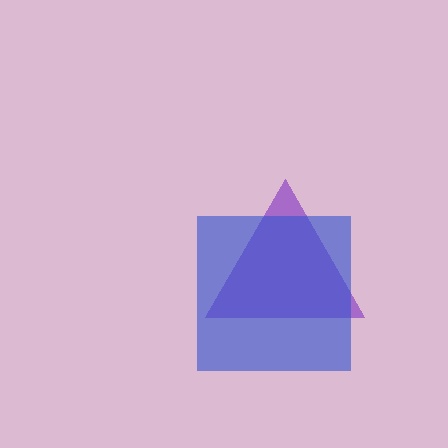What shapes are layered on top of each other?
The layered shapes are: a purple triangle, a blue square.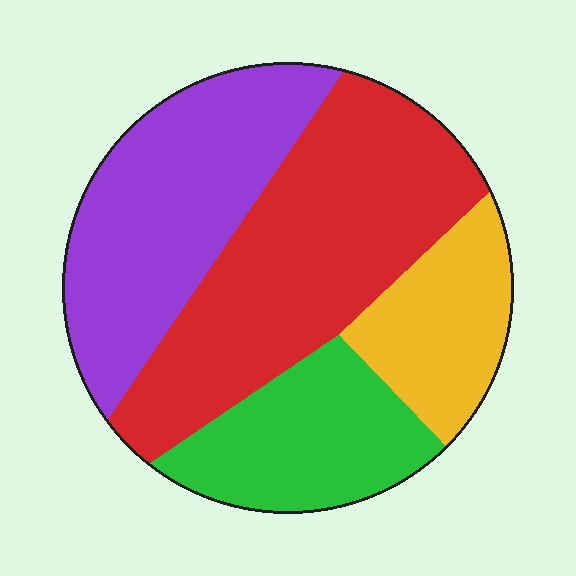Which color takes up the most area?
Red, at roughly 35%.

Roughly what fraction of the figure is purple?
Purple covers around 30% of the figure.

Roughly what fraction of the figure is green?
Green takes up about one fifth (1/5) of the figure.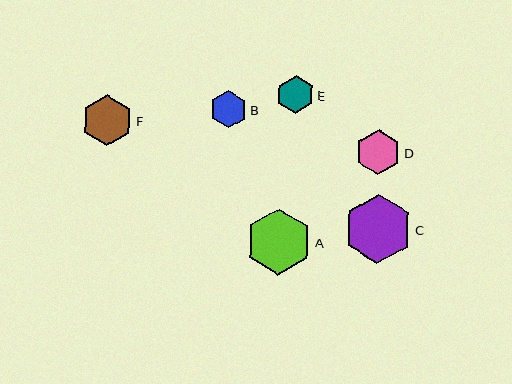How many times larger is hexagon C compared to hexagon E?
Hexagon C is approximately 1.8 times the size of hexagon E.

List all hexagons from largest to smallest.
From largest to smallest: C, A, F, D, E, B.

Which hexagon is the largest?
Hexagon C is the largest with a size of approximately 69 pixels.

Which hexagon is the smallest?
Hexagon B is the smallest with a size of approximately 37 pixels.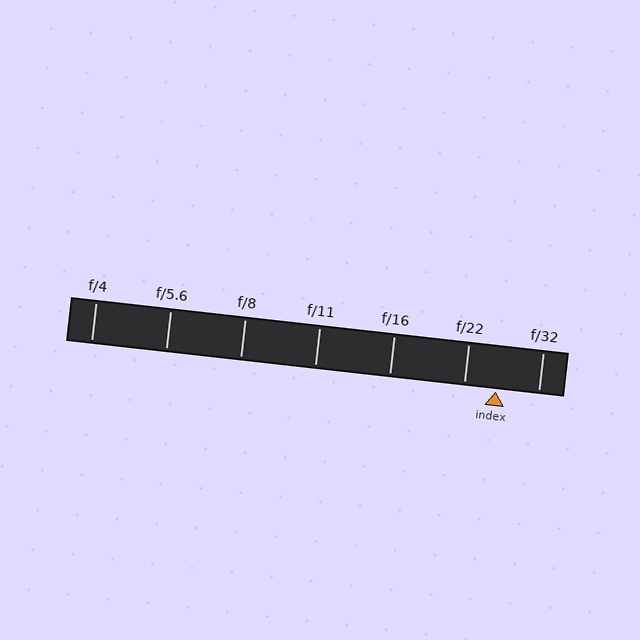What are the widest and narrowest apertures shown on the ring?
The widest aperture shown is f/4 and the narrowest is f/32.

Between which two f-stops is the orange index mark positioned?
The index mark is between f/22 and f/32.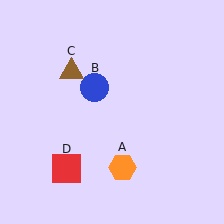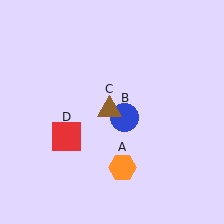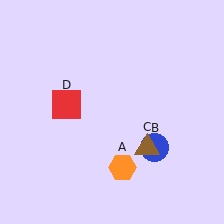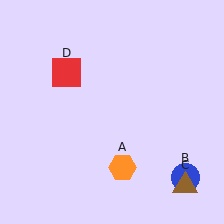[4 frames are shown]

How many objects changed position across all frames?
3 objects changed position: blue circle (object B), brown triangle (object C), red square (object D).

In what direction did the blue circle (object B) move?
The blue circle (object B) moved down and to the right.